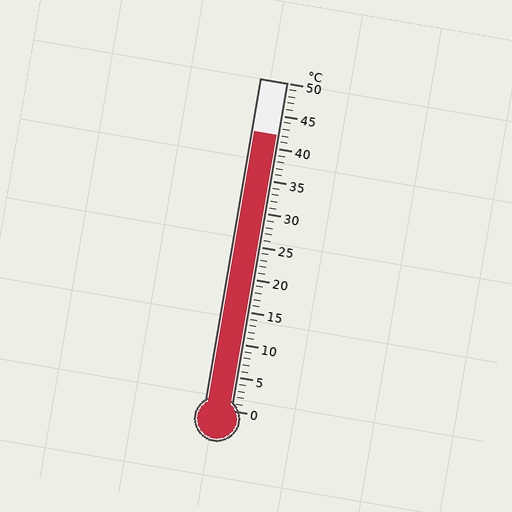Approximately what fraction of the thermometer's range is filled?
The thermometer is filled to approximately 85% of its range.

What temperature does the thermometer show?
The thermometer shows approximately 42°C.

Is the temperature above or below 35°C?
The temperature is above 35°C.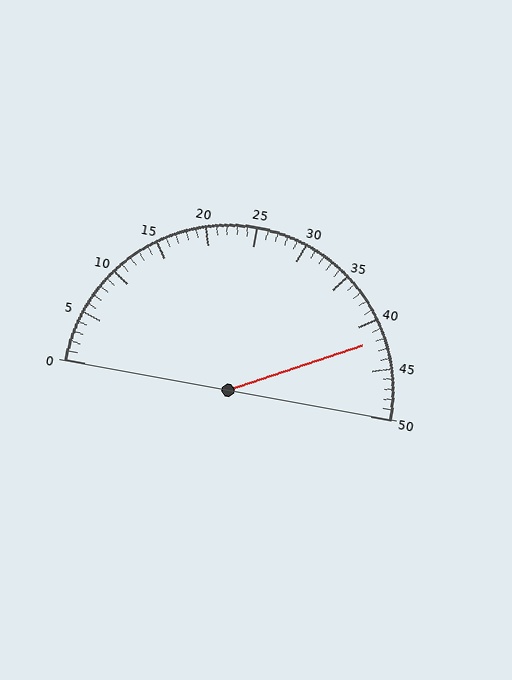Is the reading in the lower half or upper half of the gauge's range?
The reading is in the upper half of the range (0 to 50).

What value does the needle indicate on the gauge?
The needle indicates approximately 42.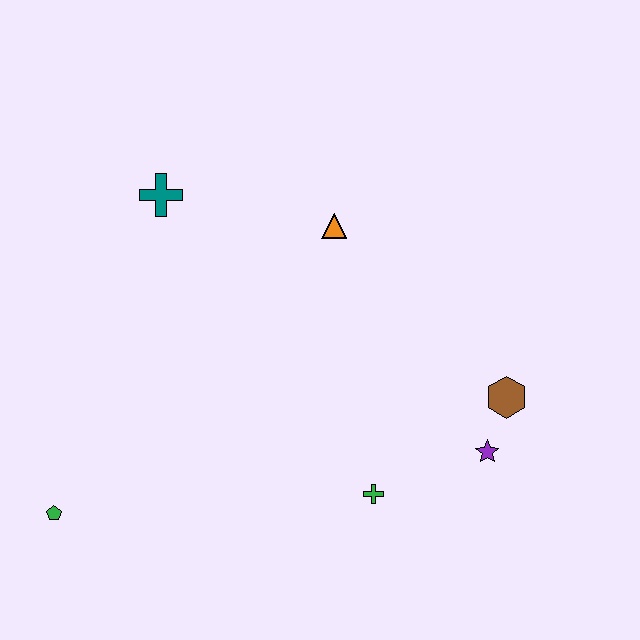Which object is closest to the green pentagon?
The green cross is closest to the green pentagon.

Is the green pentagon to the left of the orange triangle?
Yes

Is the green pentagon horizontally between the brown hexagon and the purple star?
No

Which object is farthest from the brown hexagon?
The green pentagon is farthest from the brown hexagon.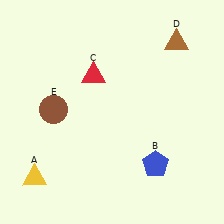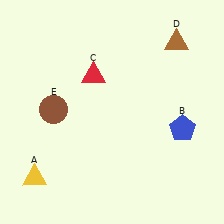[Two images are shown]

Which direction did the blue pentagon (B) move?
The blue pentagon (B) moved up.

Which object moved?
The blue pentagon (B) moved up.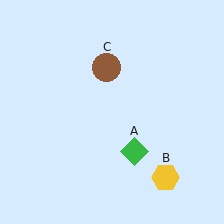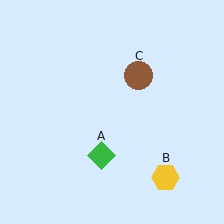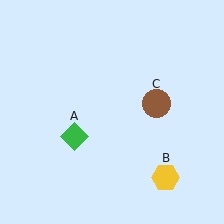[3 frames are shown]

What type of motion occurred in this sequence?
The green diamond (object A), brown circle (object C) rotated clockwise around the center of the scene.